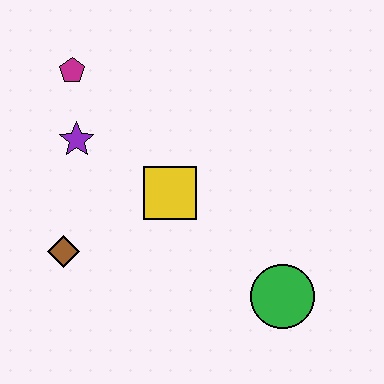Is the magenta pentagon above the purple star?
Yes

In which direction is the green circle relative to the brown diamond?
The green circle is to the right of the brown diamond.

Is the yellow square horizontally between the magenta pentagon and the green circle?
Yes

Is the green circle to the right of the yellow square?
Yes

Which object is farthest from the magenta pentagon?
The green circle is farthest from the magenta pentagon.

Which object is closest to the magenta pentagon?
The purple star is closest to the magenta pentagon.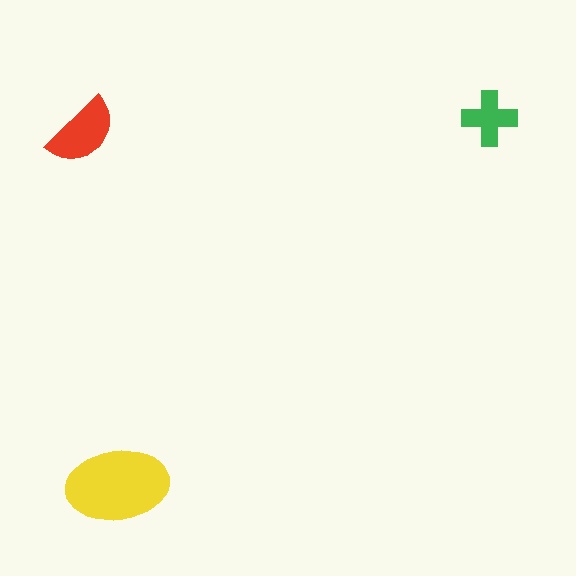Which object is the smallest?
The green cross.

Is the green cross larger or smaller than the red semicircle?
Smaller.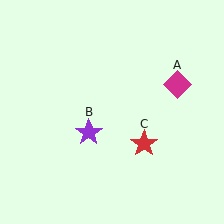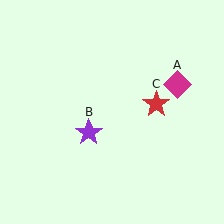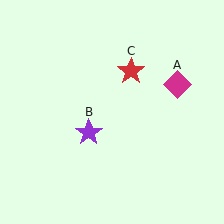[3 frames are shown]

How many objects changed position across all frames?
1 object changed position: red star (object C).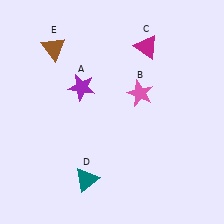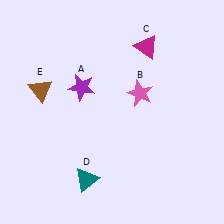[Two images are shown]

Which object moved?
The brown triangle (E) moved down.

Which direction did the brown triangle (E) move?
The brown triangle (E) moved down.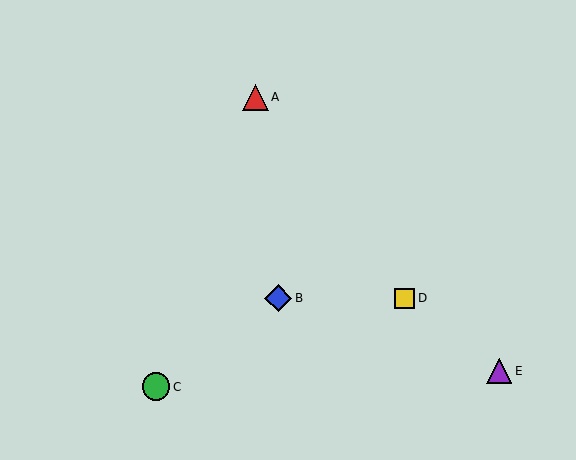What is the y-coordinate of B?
Object B is at y≈298.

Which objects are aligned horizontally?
Objects B, D are aligned horizontally.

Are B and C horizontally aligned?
No, B is at y≈298 and C is at y≈387.